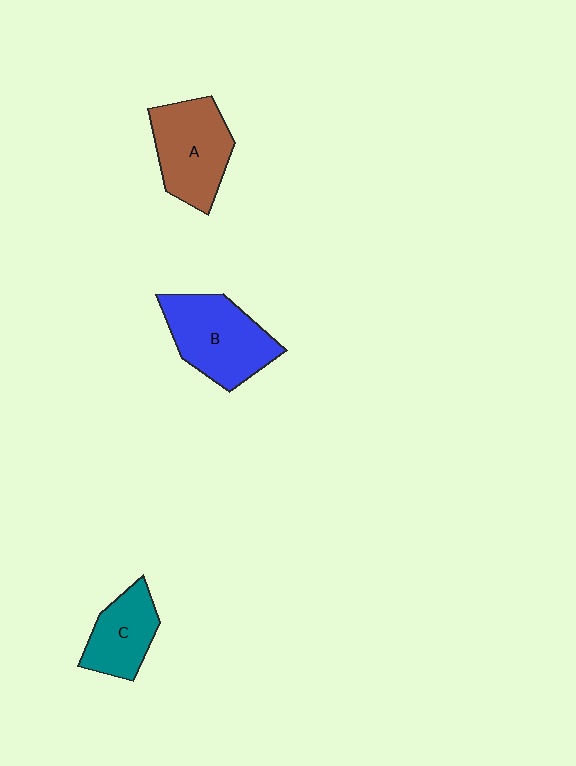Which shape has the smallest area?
Shape C (teal).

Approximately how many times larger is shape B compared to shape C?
Approximately 1.5 times.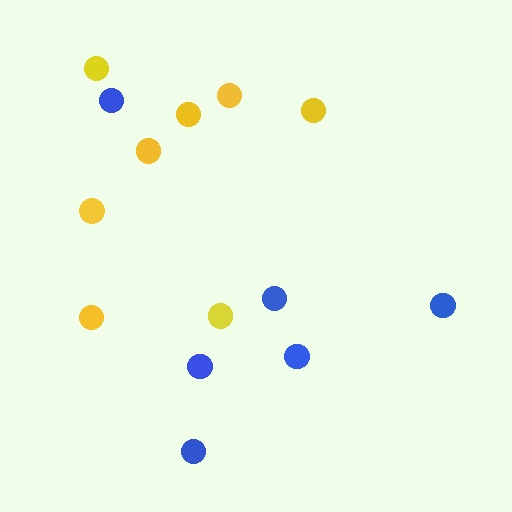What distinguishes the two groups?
There are 2 groups: one group of yellow circles (8) and one group of blue circles (6).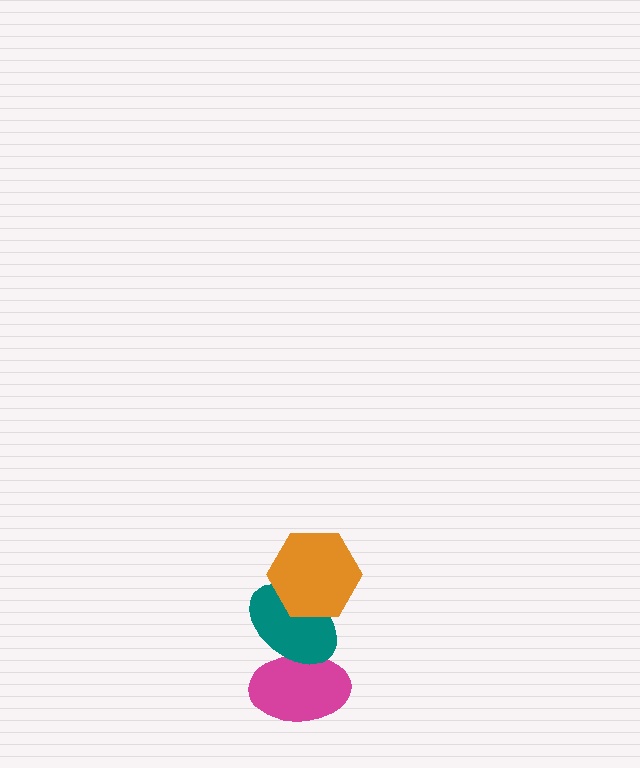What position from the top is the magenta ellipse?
The magenta ellipse is 3rd from the top.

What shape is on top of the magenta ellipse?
The teal ellipse is on top of the magenta ellipse.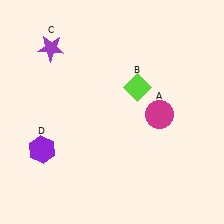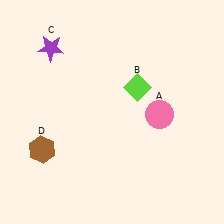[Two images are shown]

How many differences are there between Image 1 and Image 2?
There are 2 differences between the two images.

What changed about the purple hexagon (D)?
In Image 1, D is purple. In Image 2, it changed to brown.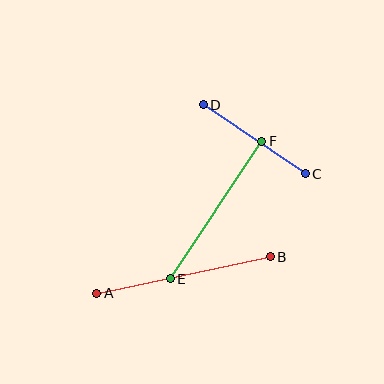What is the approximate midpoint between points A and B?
The midpoint is at approximately (184, 275) pixels.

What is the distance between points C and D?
The distance is approximately 123 pixels.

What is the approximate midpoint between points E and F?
The midpoint is at approximately (216, 210) pixels.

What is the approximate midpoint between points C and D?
The midpoint is at approximately (254, 139) pixels.